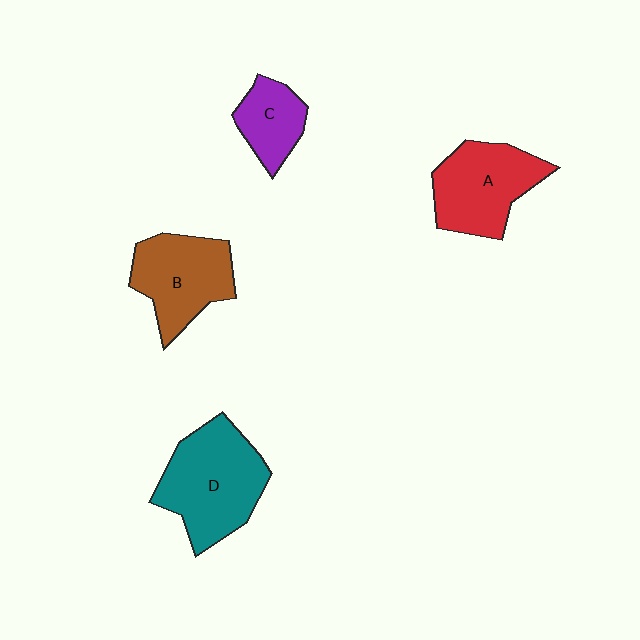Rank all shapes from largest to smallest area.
From largest to smallest: D (teal), A (red), B (brown), C (purple).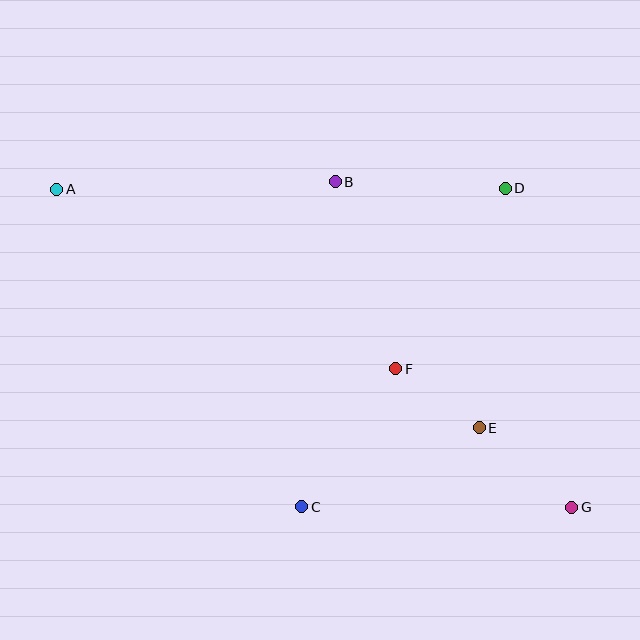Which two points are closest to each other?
Points E and F are closest to each other.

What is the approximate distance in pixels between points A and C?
The distance between A and C is approximately 401 pixels.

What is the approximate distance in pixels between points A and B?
The distance between A and B is approximately 278 pixels.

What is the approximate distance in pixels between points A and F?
The distance between A and F is approximately 383 pixels.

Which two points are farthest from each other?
Points A and G are farthest from each other.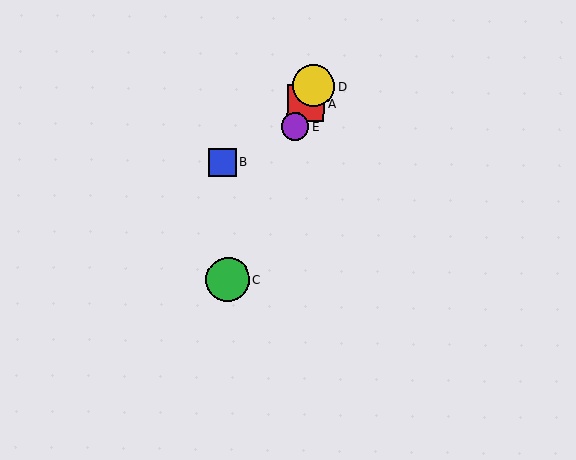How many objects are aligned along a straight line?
4 objects (A, C, D, E) are aligned along a straight line.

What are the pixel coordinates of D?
Object D is at (314, 86).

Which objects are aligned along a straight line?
Objects A, C, D, E are aligned along a straight line.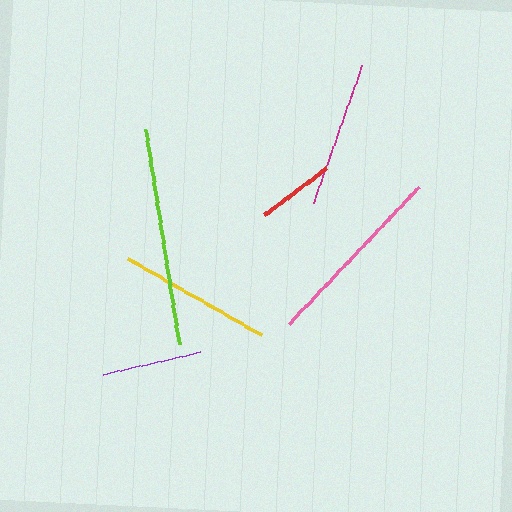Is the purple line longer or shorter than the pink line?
The pink line is longer than the purple line.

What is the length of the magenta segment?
The magenta segment is approximately 146 pixels long.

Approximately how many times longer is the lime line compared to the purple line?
The lime line is approximately 2.2 times the length of the purple line.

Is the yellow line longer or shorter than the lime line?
The lime line is longer than the yellow line.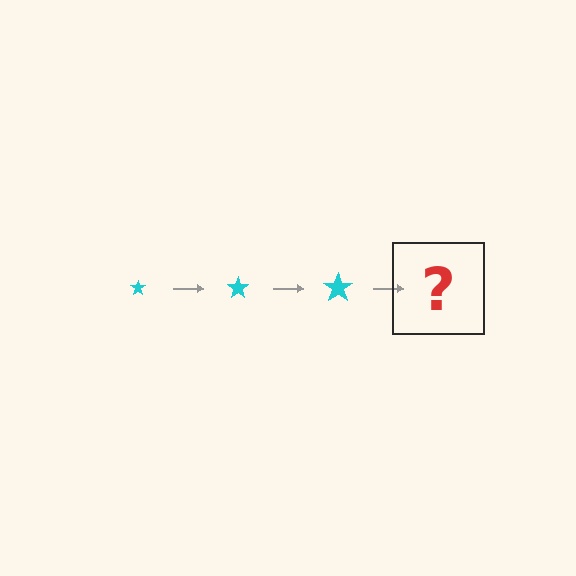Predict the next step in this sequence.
The next step is a cyan star, larger than the previous one.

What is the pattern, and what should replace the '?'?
The pattern is that the star gets progressively larger each step. The '?' should be a cyan star, larger than the previous one.